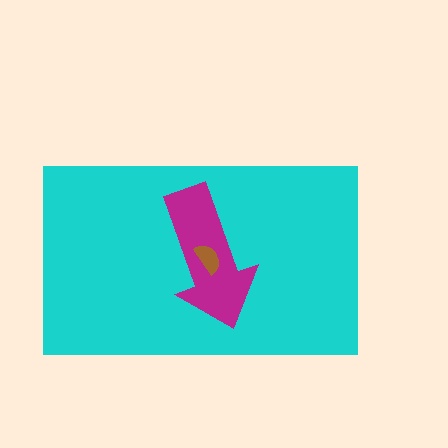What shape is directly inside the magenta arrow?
The brown semicircle.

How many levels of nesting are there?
3.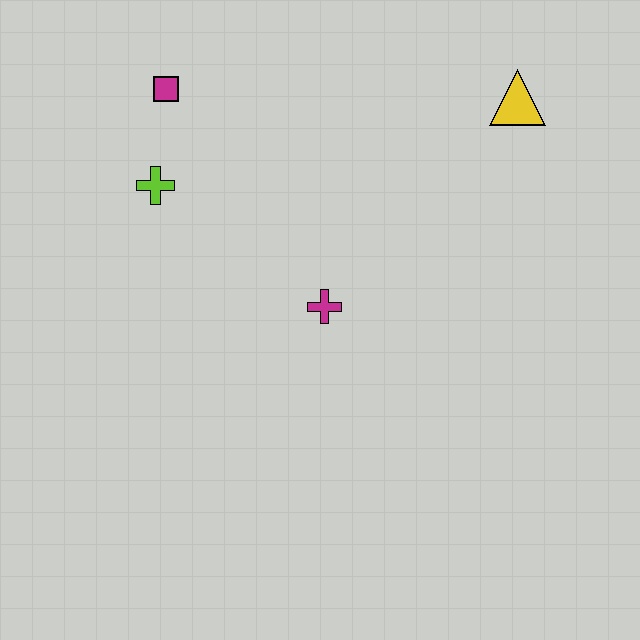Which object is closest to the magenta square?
The lime cross is closest to the magenta square.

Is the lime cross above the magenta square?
No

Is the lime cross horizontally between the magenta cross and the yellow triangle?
No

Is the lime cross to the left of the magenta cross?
Yes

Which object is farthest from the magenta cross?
The yellow triangle is farthest from the magenta cross.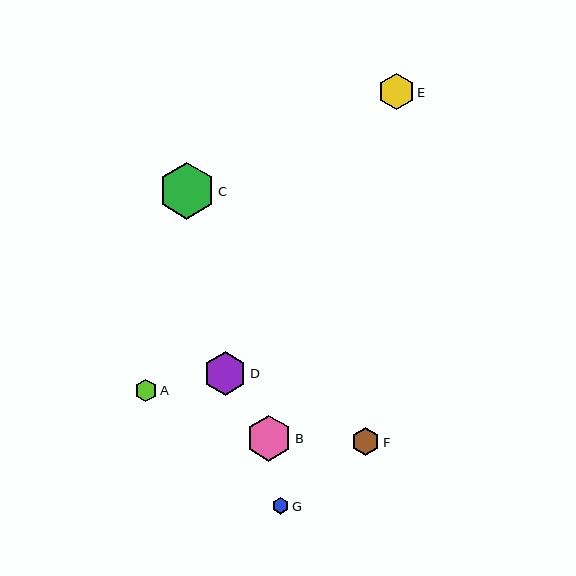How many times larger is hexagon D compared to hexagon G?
Hexagon D is approximately 2.5 times the size of hexagon G.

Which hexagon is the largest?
Hexagon C is the largest with a size of approximately 56 pixels.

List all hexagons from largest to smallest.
From largest to smallest: C, B, D, E, F, A, G.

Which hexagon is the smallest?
Hexagon G is the smallest with a size of approximately 17 pixels.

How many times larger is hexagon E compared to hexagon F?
Hexagon E is approximately 1.3 times the size of hexagon F.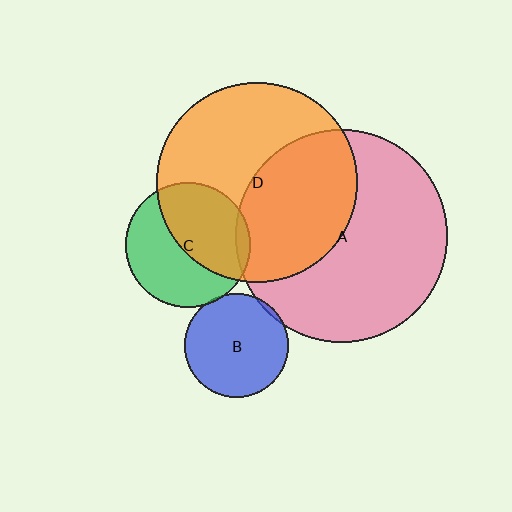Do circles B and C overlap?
Yes.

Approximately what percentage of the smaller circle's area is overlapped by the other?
Approximately 5%.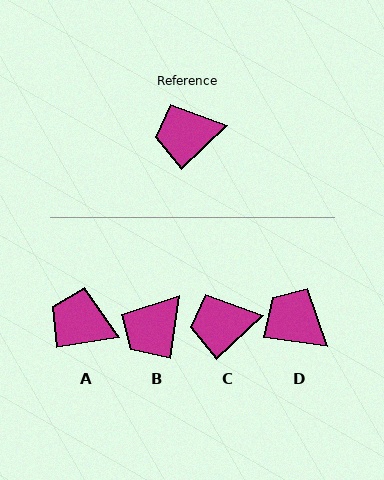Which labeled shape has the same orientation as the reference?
C.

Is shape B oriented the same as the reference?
No, it is off by about 38 degrees.